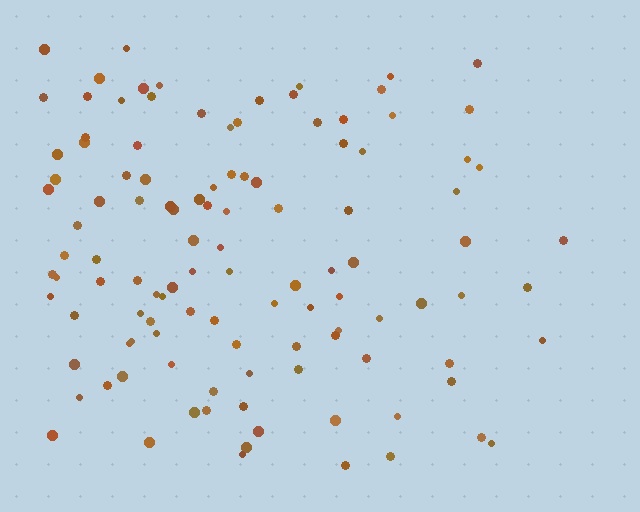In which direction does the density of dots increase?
From right to left, with the left side densest.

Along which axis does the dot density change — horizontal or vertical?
Horizontal.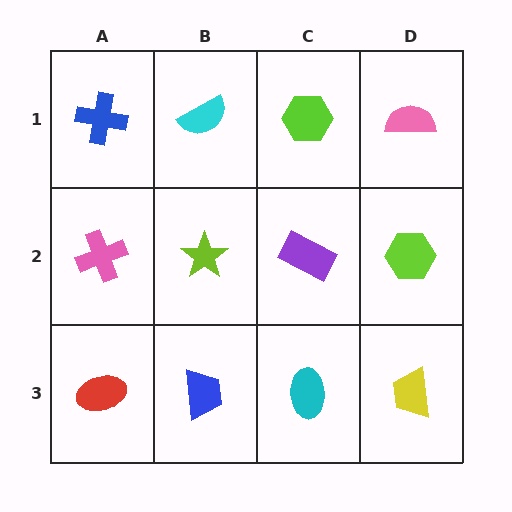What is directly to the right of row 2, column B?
A purple rectangle.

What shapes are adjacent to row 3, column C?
A purple rectangle (row 2, column C), a blue trapezoid (row 3, column B), a yellow trapezoid (row 3, column D).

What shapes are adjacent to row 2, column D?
A pink semicircle (row 1, column D), a yellow trapezoid (row 3, column D), a purple rectangle (row 2, column C).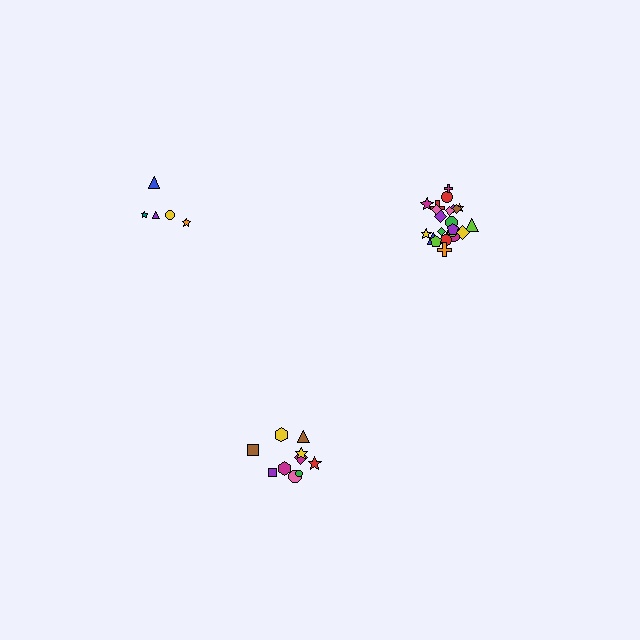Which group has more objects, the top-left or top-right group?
The top-right group.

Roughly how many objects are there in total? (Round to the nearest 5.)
Roughly 35 objects in total.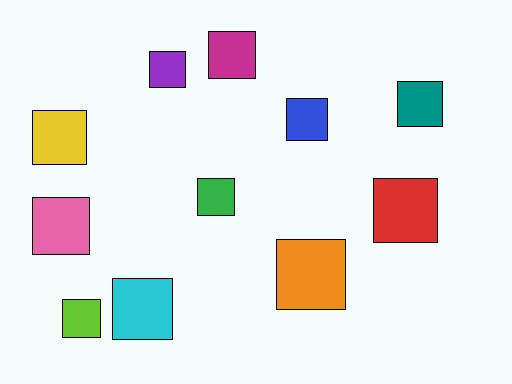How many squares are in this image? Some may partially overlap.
There are 11 squares.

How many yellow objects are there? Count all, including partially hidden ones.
There is 1 yellow object.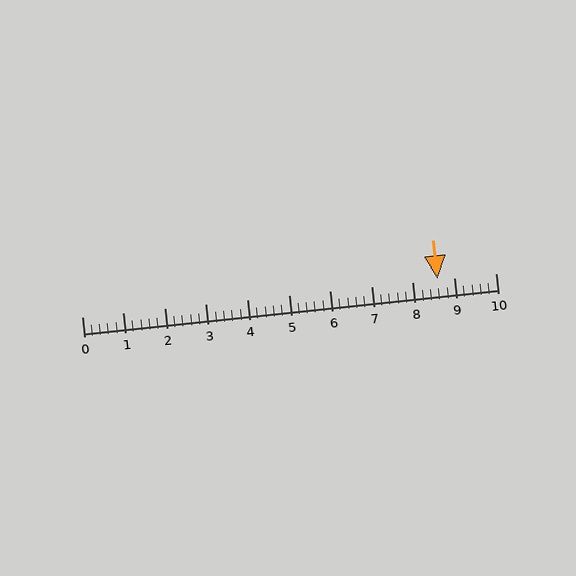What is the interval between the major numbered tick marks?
The major tick marks are spaced 1 units apart.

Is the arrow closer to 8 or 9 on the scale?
The arrow is closer to 9.